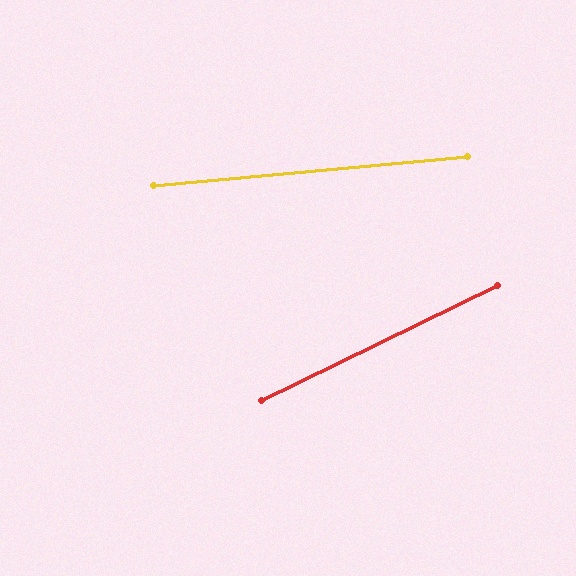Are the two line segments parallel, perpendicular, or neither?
Neither parallel nor perpendicular — they differ by about 21°.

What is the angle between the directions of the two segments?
Approximately 21 degrees.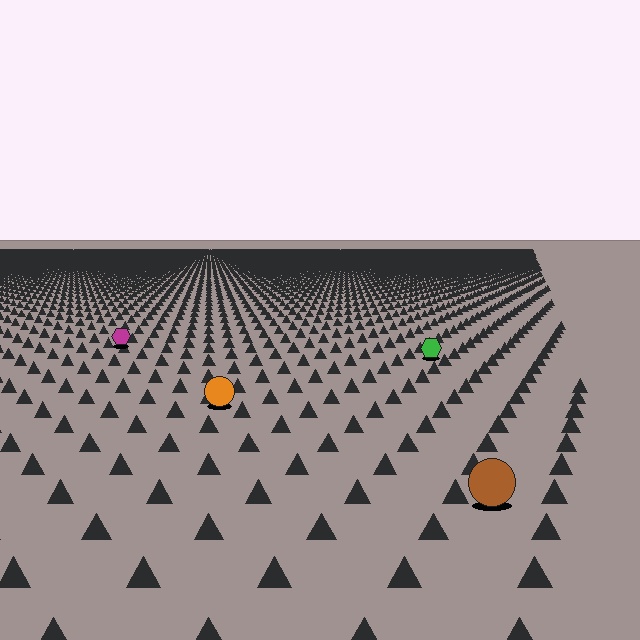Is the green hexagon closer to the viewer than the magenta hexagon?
Yes. The green hexagon is closer — you can tell from the texture gradient: the ground texture is coarser near it.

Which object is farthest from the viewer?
The magenta hexagon is farthest from the viewer. It appears smaller and the ground texture around it is denser.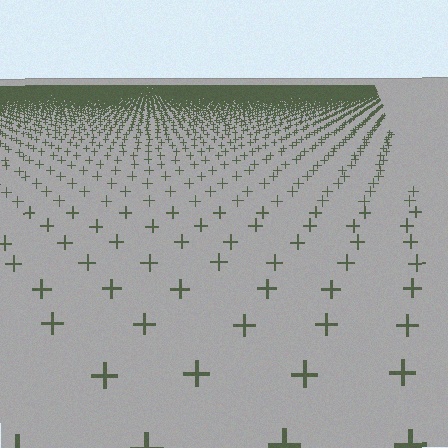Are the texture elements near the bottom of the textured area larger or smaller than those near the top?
Larger. Near the bottom, elements are closer to the viewer and appear at a bigger on-screen size.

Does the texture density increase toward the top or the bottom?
Density increases toward the top.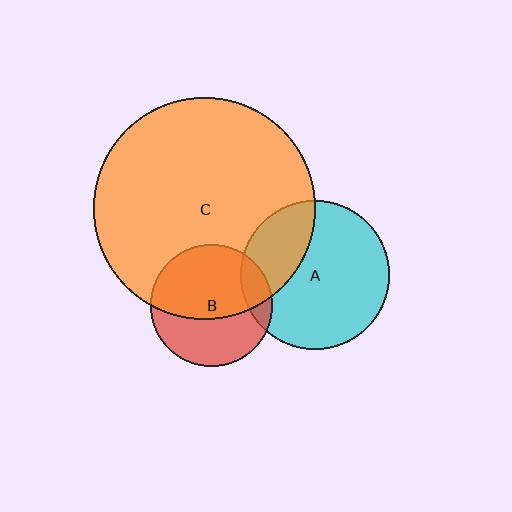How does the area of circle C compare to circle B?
Approximately 3.4 times.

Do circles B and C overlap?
Yes.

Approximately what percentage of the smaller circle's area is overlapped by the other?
Approximately 60%.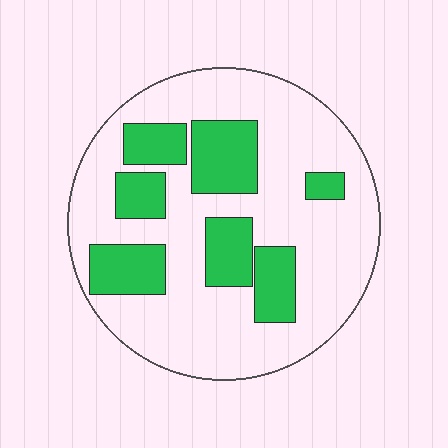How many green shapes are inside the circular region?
7.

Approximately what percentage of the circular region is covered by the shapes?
Approximately 30%.